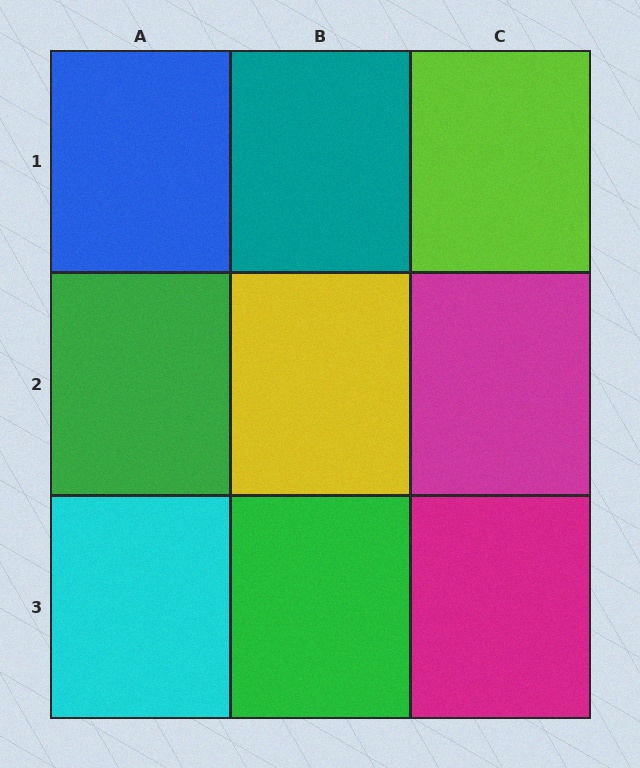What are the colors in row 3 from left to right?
Cyan, green, magenta.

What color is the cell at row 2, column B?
Yellow.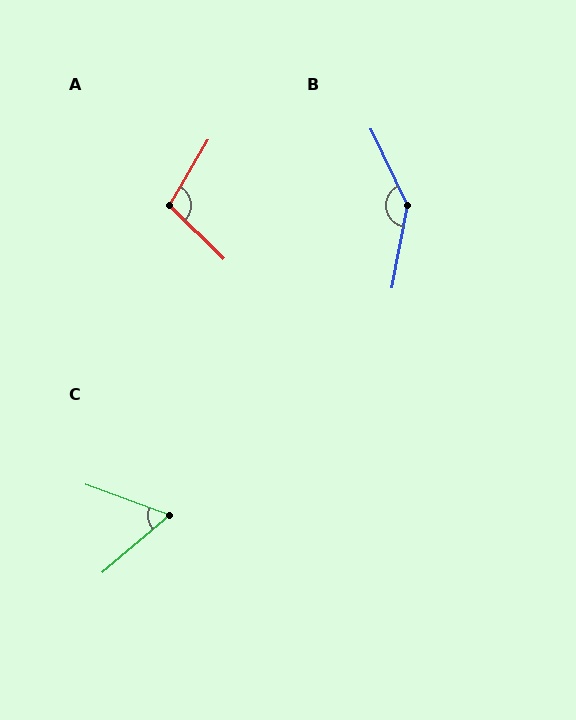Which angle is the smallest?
C, at approximately 60 degrees.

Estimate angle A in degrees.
Approximately 104 degrees.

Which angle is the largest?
B, at approximately 144 degrees.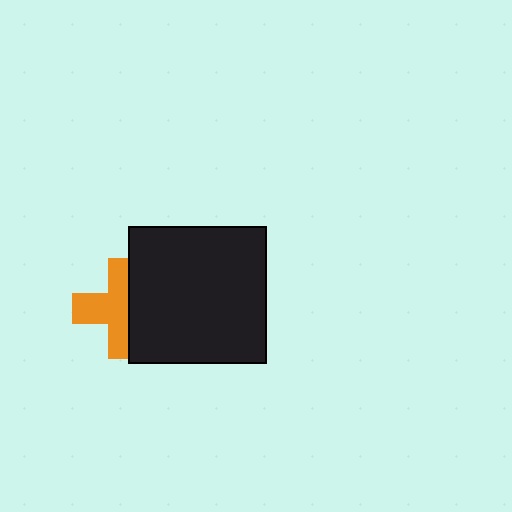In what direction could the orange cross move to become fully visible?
The orange cross could move left. That would shift it out from behind the black square entirely.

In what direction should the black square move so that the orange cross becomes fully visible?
The black square should move right. That is the shortest direction to clear the overlap and leave the orange cross fully visible.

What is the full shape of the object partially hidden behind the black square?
The partially hidden object is an orange cross.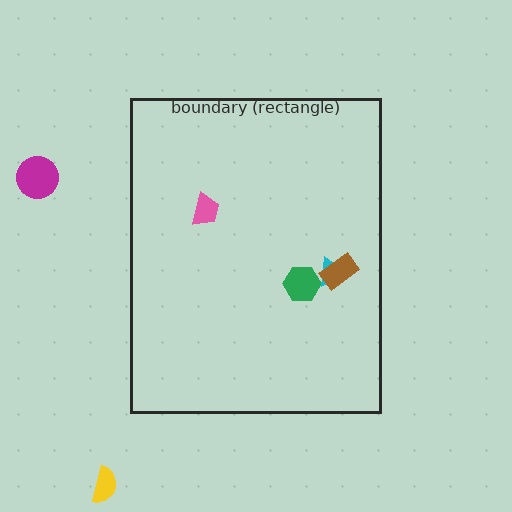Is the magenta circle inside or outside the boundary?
Outside.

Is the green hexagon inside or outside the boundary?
Inside.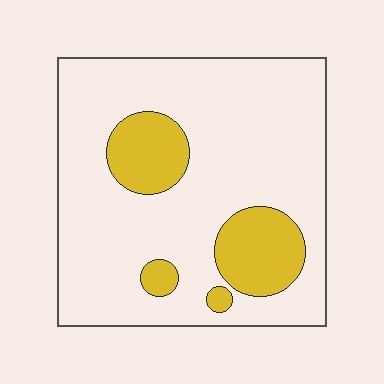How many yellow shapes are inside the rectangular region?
4.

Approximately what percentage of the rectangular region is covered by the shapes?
Approximately 20%.